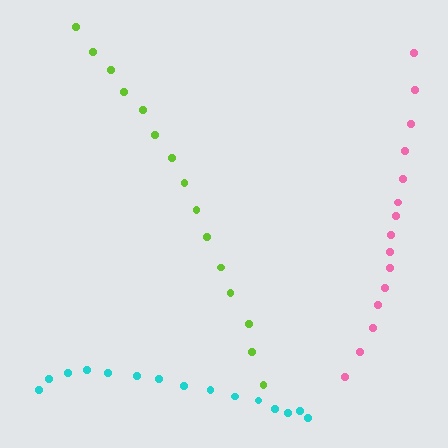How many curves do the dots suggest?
There are 3 distinct paths.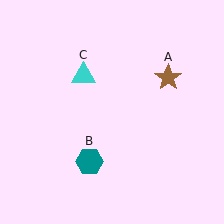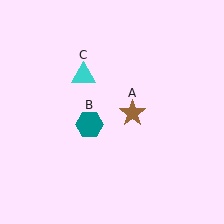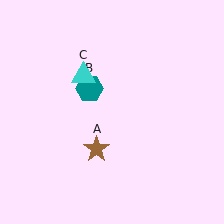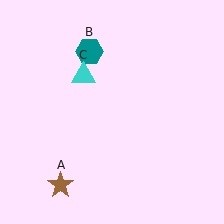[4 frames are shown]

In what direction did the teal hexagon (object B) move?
The teal hexagon (object B) moved up.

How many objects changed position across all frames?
2 objects changed position: brown star (object A), teal hexagon (object B).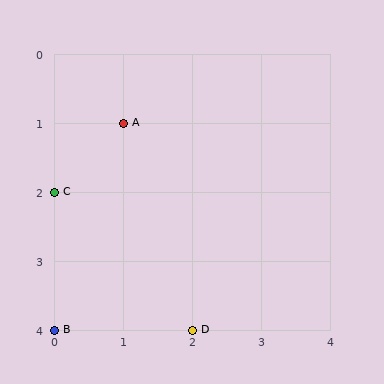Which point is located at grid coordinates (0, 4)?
Point B is at (0, 4).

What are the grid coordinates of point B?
Point B is at grid coordinates (0, 4).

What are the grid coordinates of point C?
Point C is at grid coordinates (0, 2).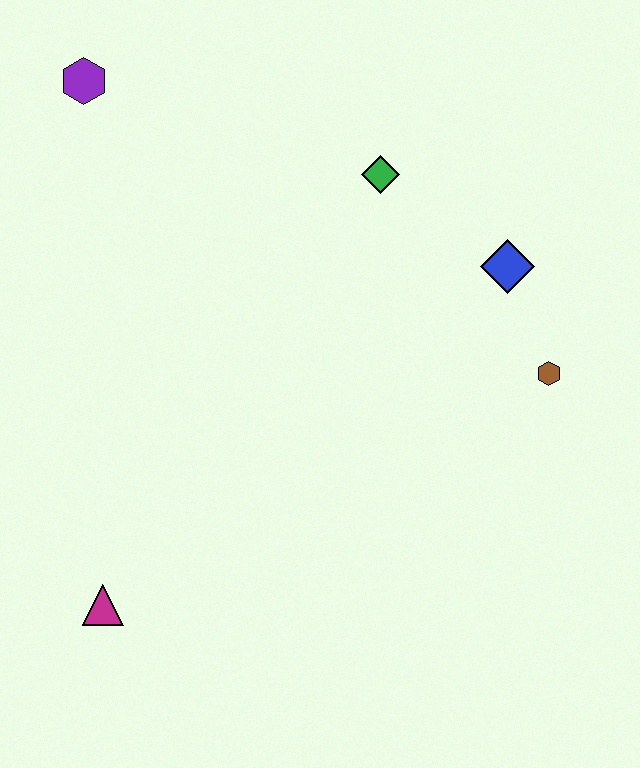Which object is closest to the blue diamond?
The brown hexagon is closest to the blue diamond.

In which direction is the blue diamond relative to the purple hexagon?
The blue diamond is to the right of the purple hexagon.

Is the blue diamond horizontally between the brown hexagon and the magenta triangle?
Yes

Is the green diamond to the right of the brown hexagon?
No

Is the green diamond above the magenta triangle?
Yes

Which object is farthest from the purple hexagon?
The brown hexagon is farthest from the purple hexagon.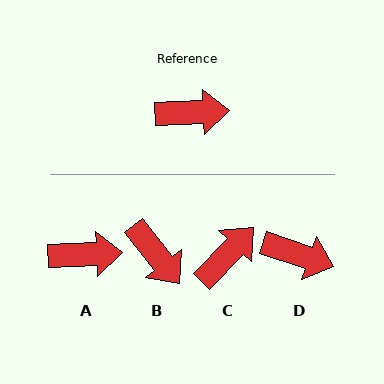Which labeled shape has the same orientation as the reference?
A.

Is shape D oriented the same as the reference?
No, it is off by about 21 degrees.